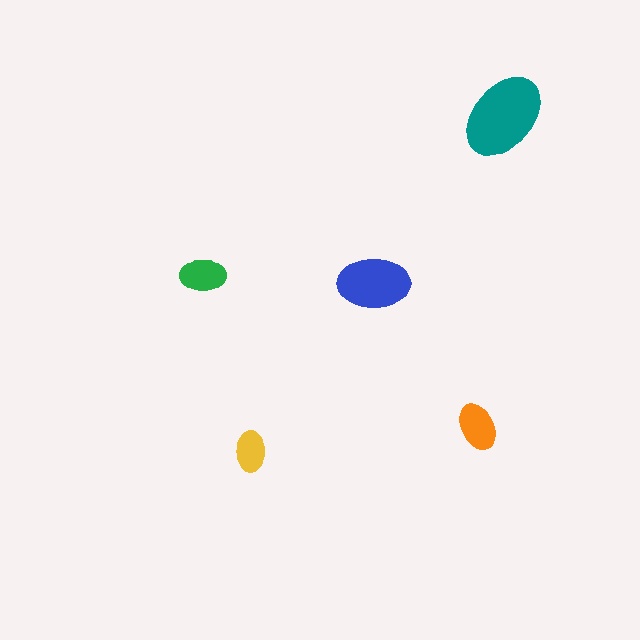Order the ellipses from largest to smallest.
the teal one, the blue one, the orange one, the green one, the yellow one.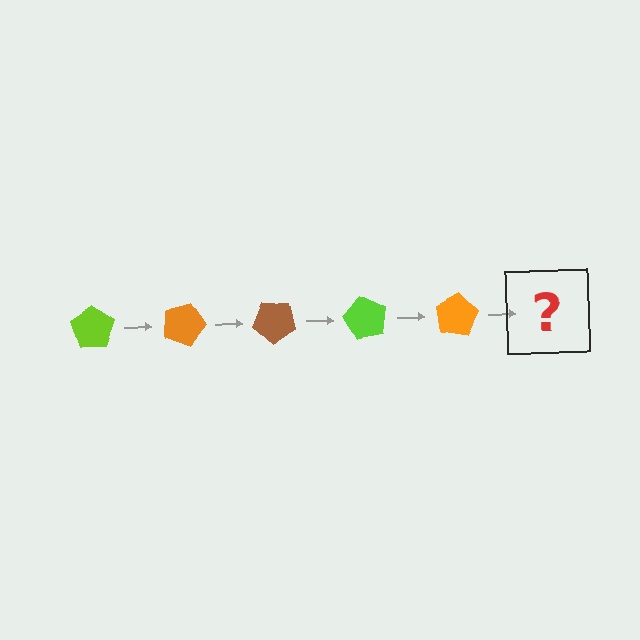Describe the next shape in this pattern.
It should be a brown pentagon, rotated 100 degrees from the start.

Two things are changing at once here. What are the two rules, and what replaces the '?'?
The two rules are that it rotates 20 degrees each step and the color cycles through lime, orange, and brown. The '?' should be a brown pentagon, rotated 100 degrees from the start.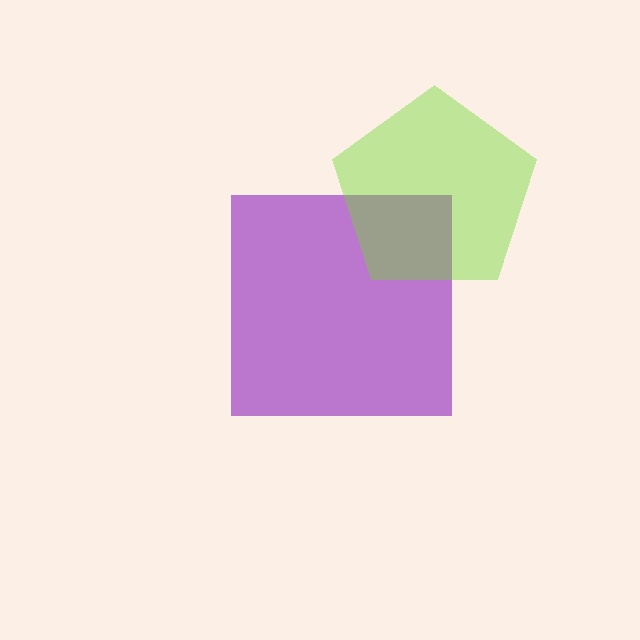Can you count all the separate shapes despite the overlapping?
Yes, there are 2 separate shapes.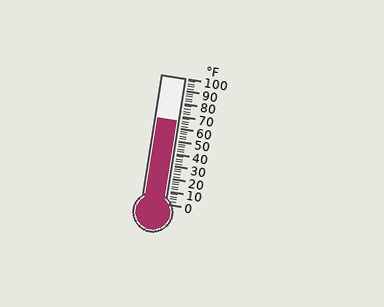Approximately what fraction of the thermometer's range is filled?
The thermometer is filled to approximately 65% of its range.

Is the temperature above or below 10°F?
The temperature is above 10°F.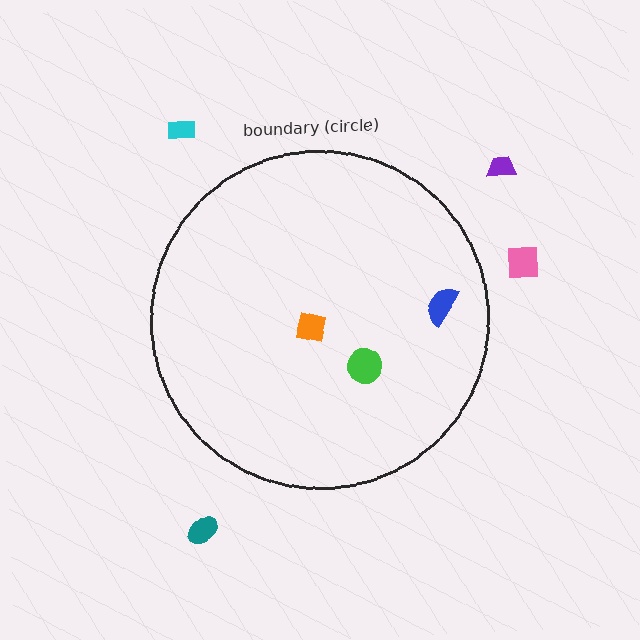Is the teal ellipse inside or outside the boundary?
Outside.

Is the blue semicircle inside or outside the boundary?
Inside.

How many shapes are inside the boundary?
3 inside, 4 outside.